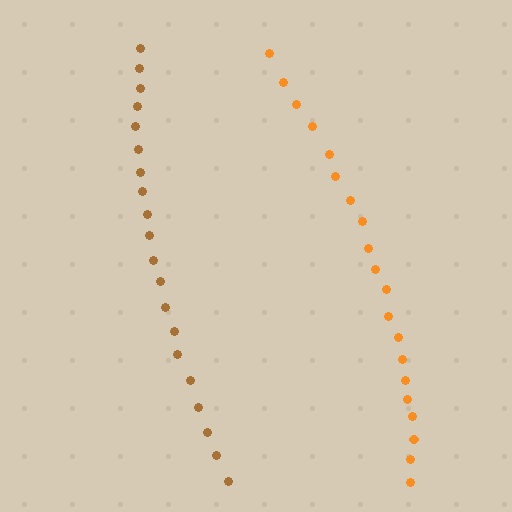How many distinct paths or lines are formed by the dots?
There are 2 distinct paths.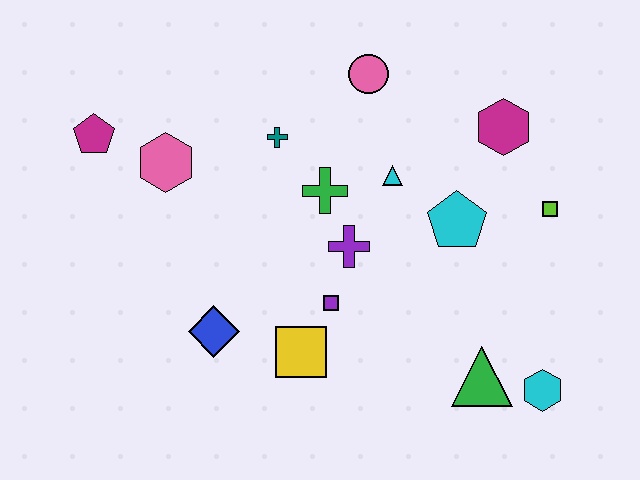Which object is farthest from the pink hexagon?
The cyan hexagon is farthest from the pink hexagon.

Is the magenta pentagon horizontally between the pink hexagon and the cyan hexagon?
No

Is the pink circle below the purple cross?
No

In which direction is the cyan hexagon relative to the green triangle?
The cyan hexagon is to the right of the green triangle.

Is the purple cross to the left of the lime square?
Yes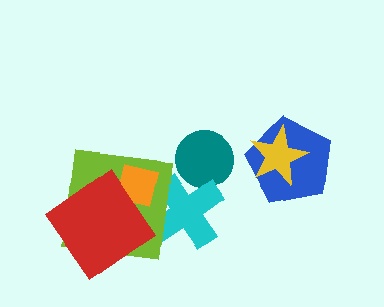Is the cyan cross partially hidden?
Yes, it is partially covered by another shape.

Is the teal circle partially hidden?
Yes, it is partially covered by another shape.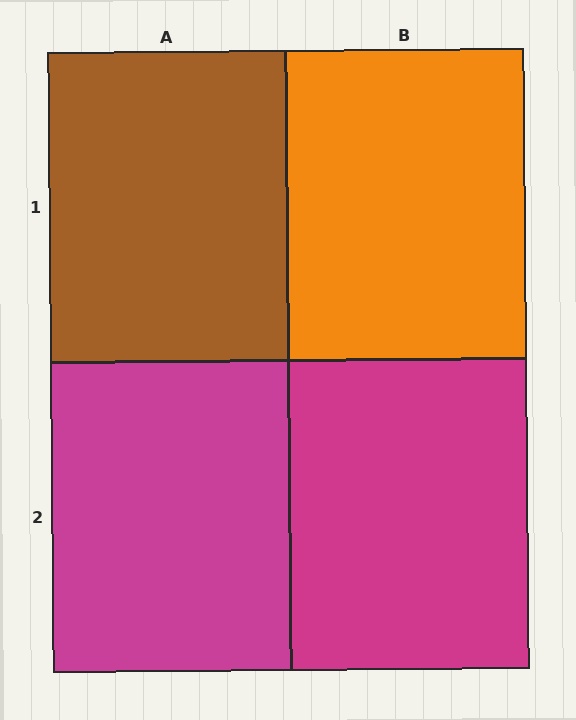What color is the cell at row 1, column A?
Brown.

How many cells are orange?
1 cell is orange.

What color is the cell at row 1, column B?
Orange.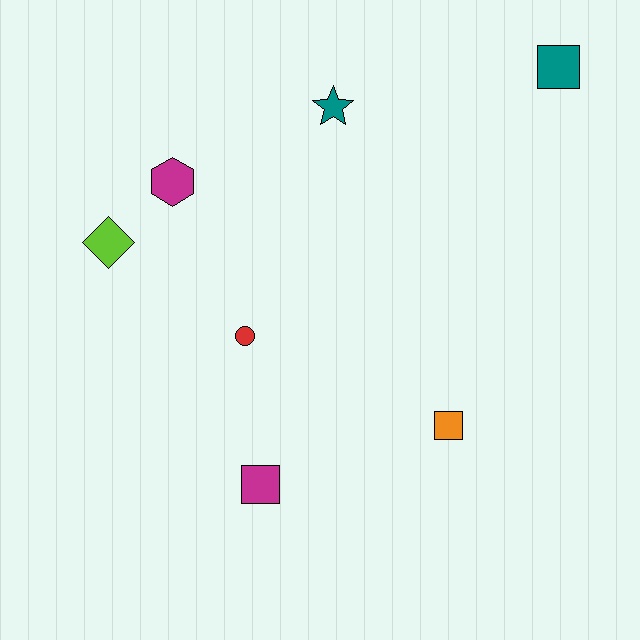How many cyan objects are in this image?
There are no cyan objects.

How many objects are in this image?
There are 7 objects.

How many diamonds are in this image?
There is 1 diamond.